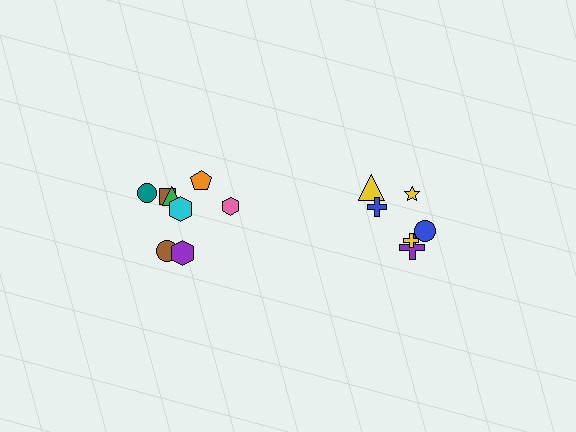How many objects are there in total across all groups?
There are 14 objects.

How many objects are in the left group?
There are 8 objects.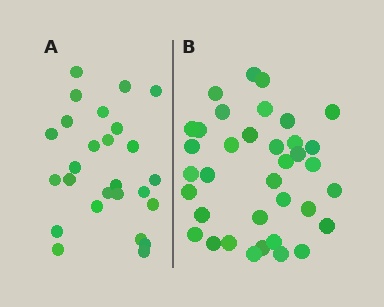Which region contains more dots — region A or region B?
Region B (the right region) has more dots.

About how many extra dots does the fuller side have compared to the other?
Region B has roughly 10 or so more dots than region A.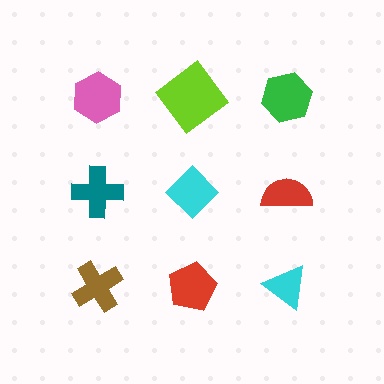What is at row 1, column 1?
A pink hexagon.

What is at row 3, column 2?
A red pentagon.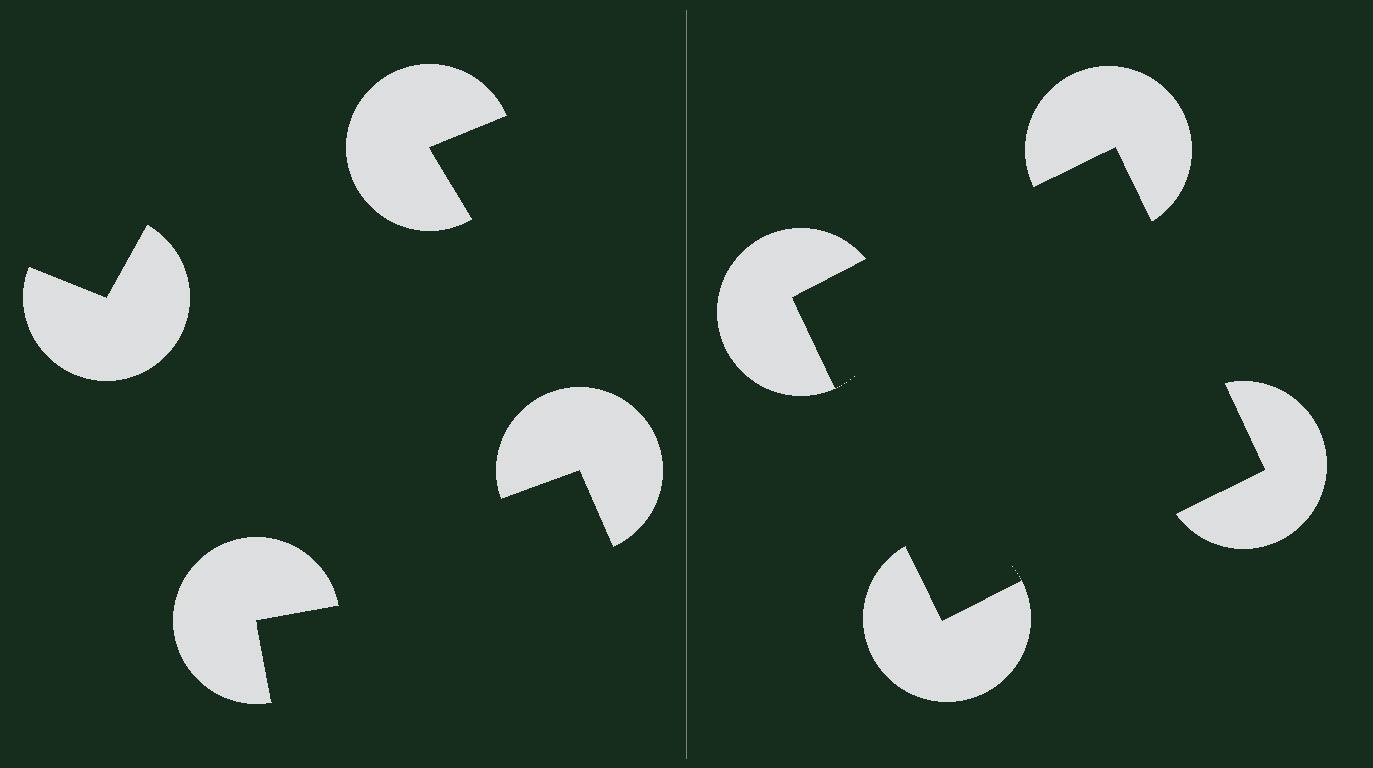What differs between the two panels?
The pac-man discs are positioned identically on both sides; only the wedge orientations differ. On the right they align to a square; on the left they are misaligned.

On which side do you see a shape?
An illusory square appears on the right side. On the left side the wedge cuts are rotated, so no coherent shape forms.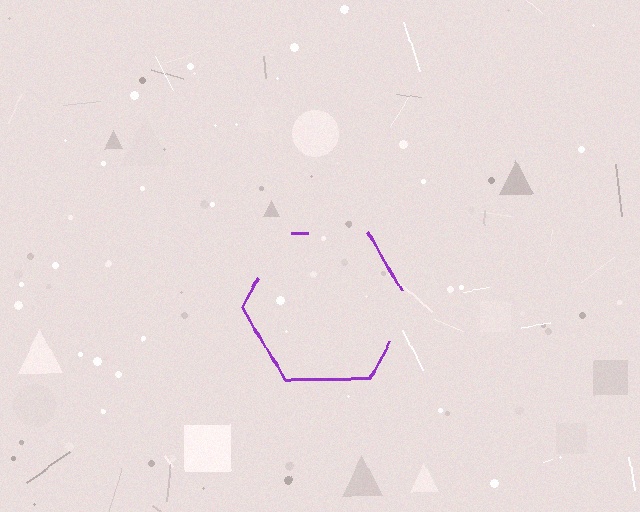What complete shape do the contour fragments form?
The contour fragments form a hexagon.